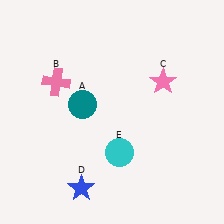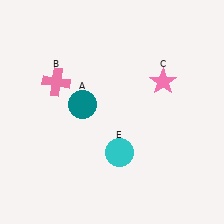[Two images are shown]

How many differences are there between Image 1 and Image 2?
There is 1 difference between the two images.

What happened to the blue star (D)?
The blue star (D) was removed in Image 2. It was in the bottom-left area of Image 1.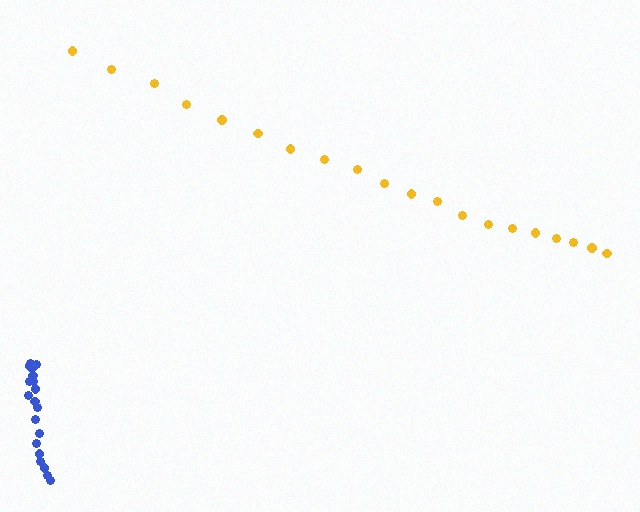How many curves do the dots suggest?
There are 2 distinct paths.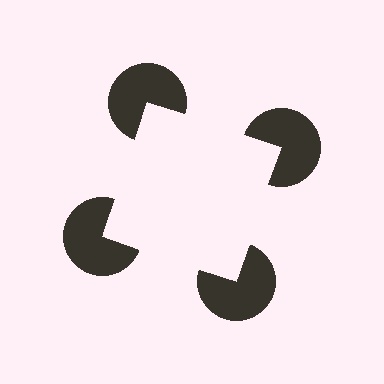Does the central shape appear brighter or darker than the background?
It typically appears slightly brighter than the background, even though no actual brightness change is drawn.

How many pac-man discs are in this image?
There are 4 — one at each vertex of the illusory square.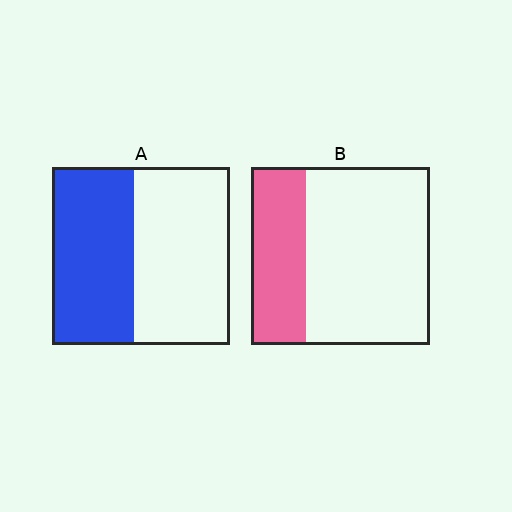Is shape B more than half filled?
No.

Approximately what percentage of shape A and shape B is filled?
A is approximately 45% and B is approximately 30%.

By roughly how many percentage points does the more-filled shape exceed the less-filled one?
By roughly 15 percentage points (A over B).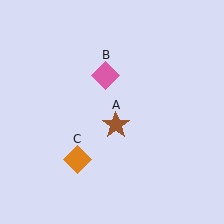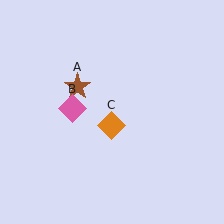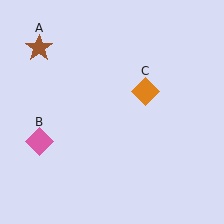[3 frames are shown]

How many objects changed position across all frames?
3 objects changed position: brown star (object A), pink diamond (object B), orange diamond (object C).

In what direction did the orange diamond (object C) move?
The orange diamond (object C) moved up and to the right.